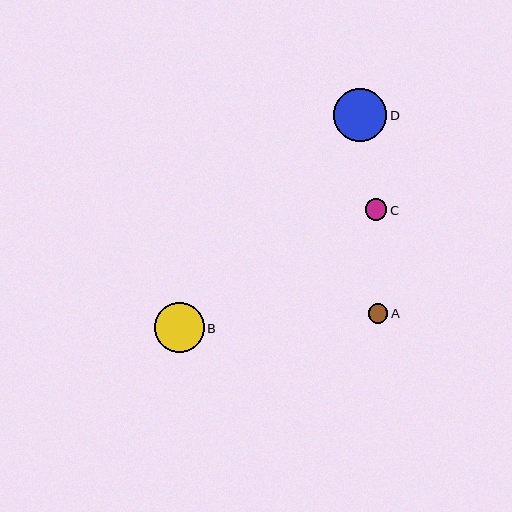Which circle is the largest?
Circle D is the largest with a size of approximately 54 pixels.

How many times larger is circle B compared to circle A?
Circle B is approximately 2.5 times the size of circle A.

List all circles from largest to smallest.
From largest to smallest: D, B, C, A.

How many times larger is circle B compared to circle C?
Circle B is approximately 2.3 times the size of circle C.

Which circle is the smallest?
Circle A is the smallest with a size of approximately 20 pixels.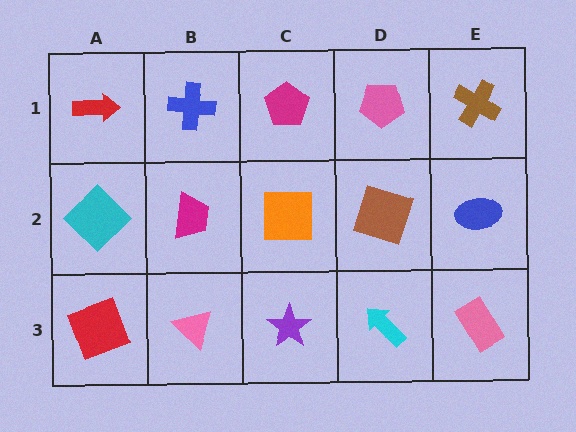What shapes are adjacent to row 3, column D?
A brown square (row 2, column D), a purple star (row 3, column C), a pink rectangle (row 3, column E).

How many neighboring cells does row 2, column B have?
4.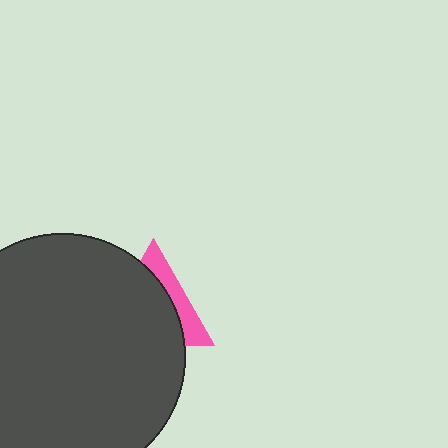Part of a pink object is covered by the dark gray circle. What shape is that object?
It is a triangle.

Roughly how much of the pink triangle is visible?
A small part of it is visible (roughly 31%).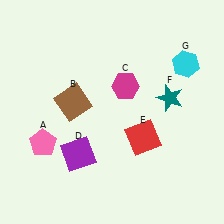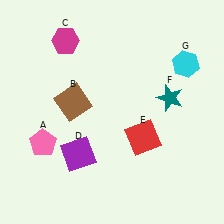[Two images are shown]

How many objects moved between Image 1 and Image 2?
1 object moved between the two images.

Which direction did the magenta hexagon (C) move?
The magenta hexagon (C) moved left.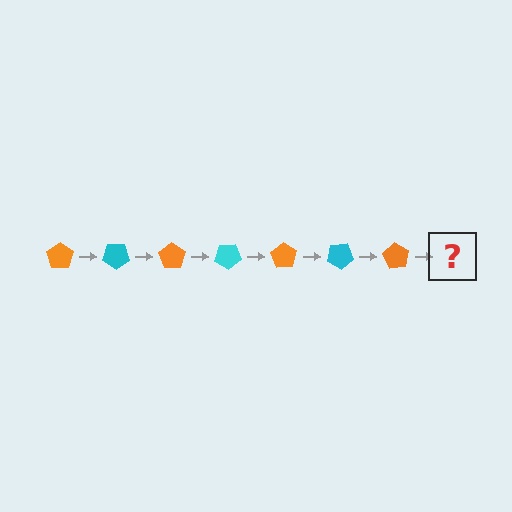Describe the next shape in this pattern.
It should be a cyan pentagon, rotated 245 degrees from the start.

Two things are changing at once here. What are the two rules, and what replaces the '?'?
The two rules are that it rotates 35 degrees each step and the color cycles through orange and cyan. The '?' should be a cyan pentagon, rotated 245 degrees from the start.